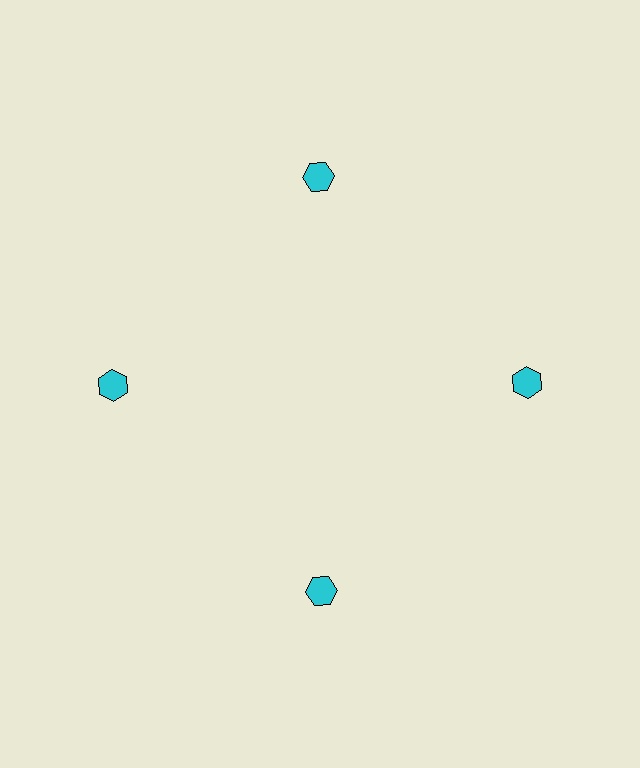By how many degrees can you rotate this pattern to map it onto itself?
The pattern maps onto itself every 90 degrees of rotation.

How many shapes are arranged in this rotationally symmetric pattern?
There are 4 shapes, arranged in 4 groups of 1.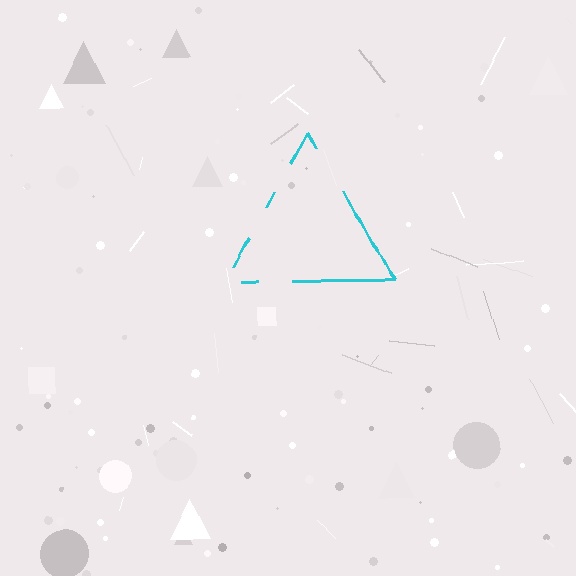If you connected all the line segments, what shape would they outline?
They would outline a triangle.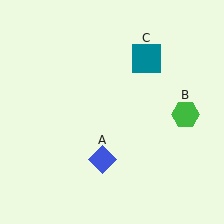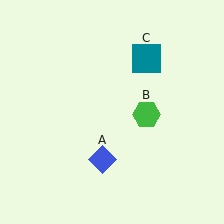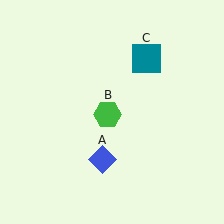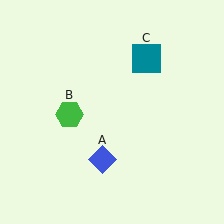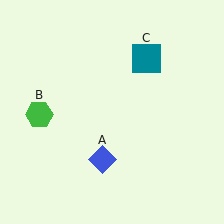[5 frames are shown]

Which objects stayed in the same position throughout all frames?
Blue diamond (object A) and teal square (object C) remained stationary.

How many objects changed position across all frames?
1 object changed position: green hexagon (object B).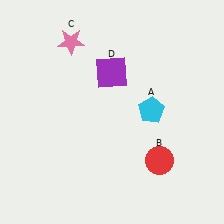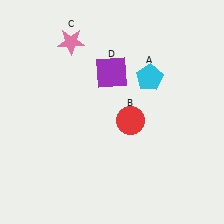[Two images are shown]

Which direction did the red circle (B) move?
The red circle (B) moved up.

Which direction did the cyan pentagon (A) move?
The cyan pentagon (A) moved up.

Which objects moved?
The objects that moved are: the cyan pentagon (A), the red circle (B).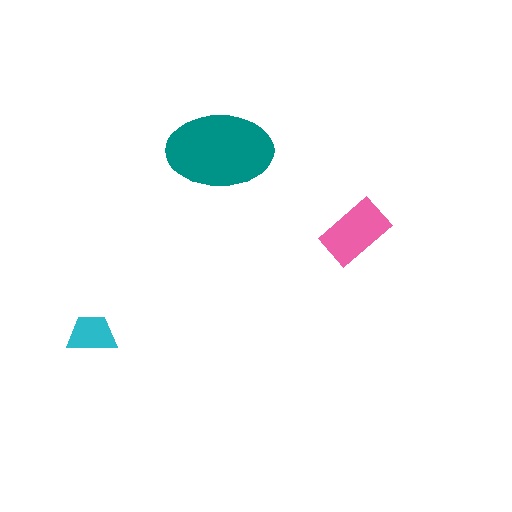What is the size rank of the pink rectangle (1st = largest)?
2nd.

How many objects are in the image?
There are 3 objects in the image.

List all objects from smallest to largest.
The cyan trapezoid, the pink rectangle, the teal ellipse.